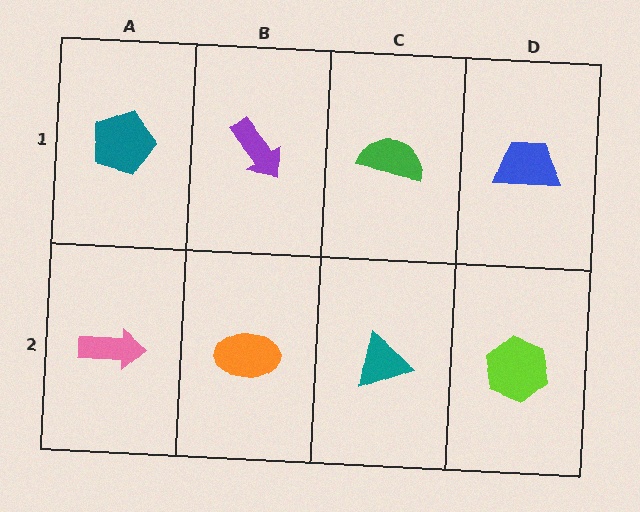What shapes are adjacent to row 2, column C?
A green semicircle (row 1, column C), an orange ellipse (row 2, column B), a lime hexagon (row 2, column D).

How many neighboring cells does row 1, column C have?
3.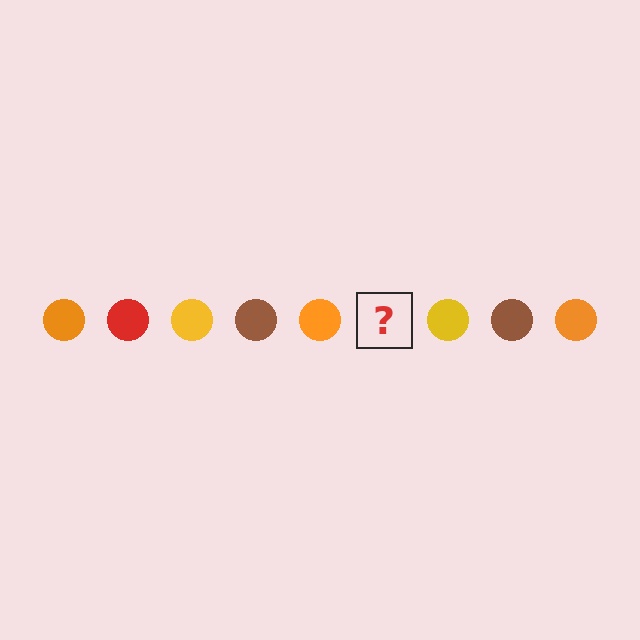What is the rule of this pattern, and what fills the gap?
The rule is that the pattern cycles through orange, red, yellow, brown circles. The gap should be filled with a red circle.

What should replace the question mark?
The question mark should be replaced with a red circle.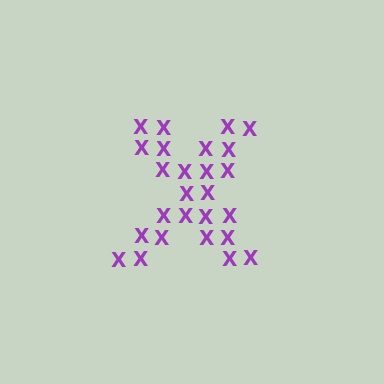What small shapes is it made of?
It is made of small letter X's.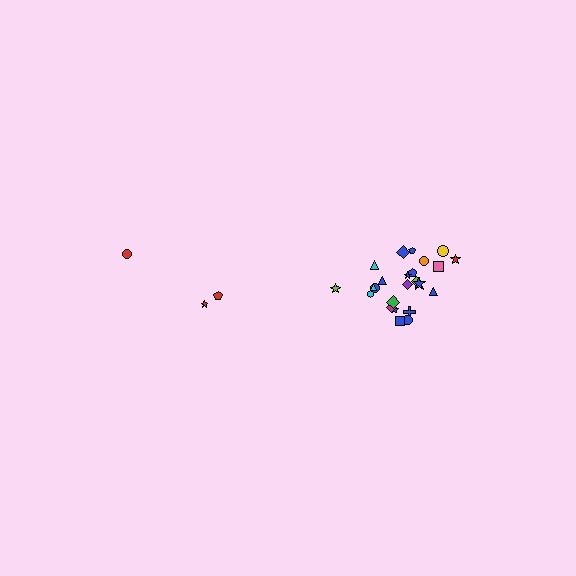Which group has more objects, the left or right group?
The right group.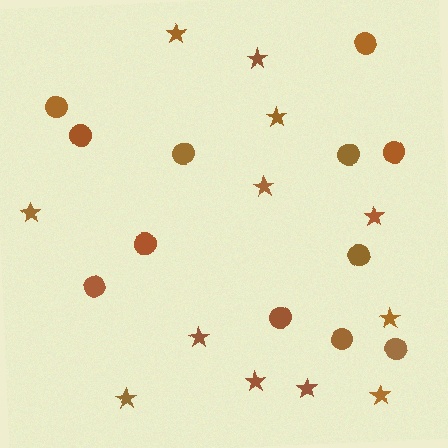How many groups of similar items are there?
There are 2 groups: one group of stars (12) and one group of circles (12).